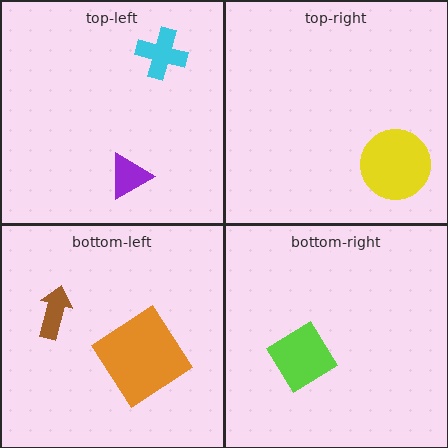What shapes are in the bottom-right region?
The lime diamond.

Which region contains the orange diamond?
The bottom-left region.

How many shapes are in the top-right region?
1.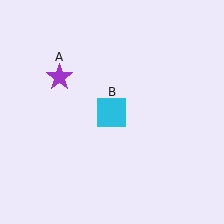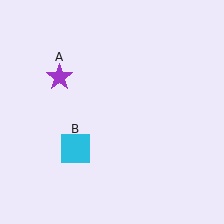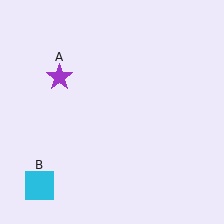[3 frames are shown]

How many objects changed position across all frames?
1 object changed position: cyan square (object B).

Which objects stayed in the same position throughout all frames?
Purple star (object A) remained stationary.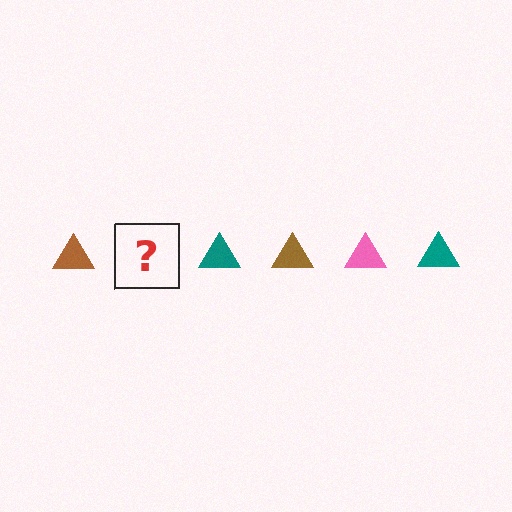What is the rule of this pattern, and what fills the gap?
The rule is that the pattern cycles through brown, pink, teal triangles. The gap should be filled with a pink triangle.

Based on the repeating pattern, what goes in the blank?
The blank should be a pink triangle.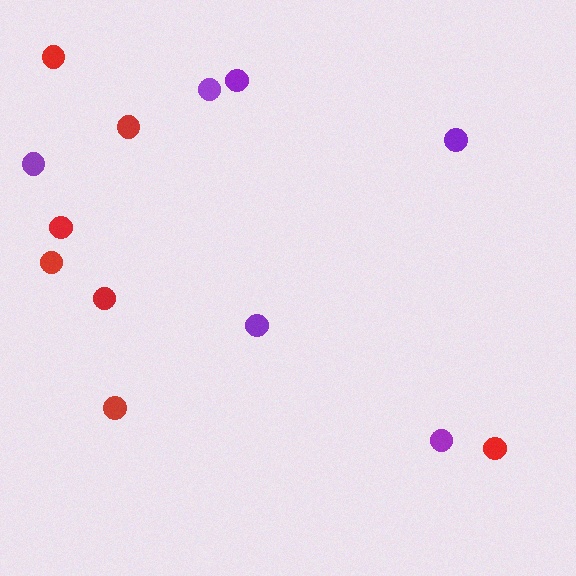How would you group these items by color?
There are 2 groups: one group of purple circles (6) and one group of red circles (7).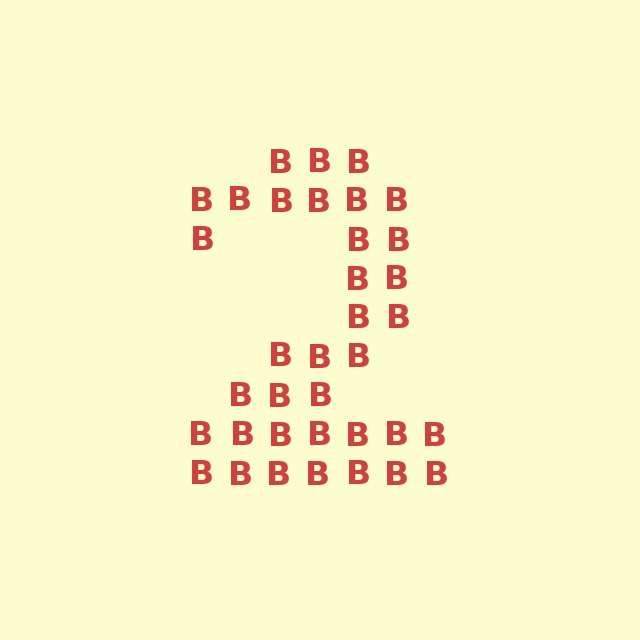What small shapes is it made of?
It is made of small letter B's.